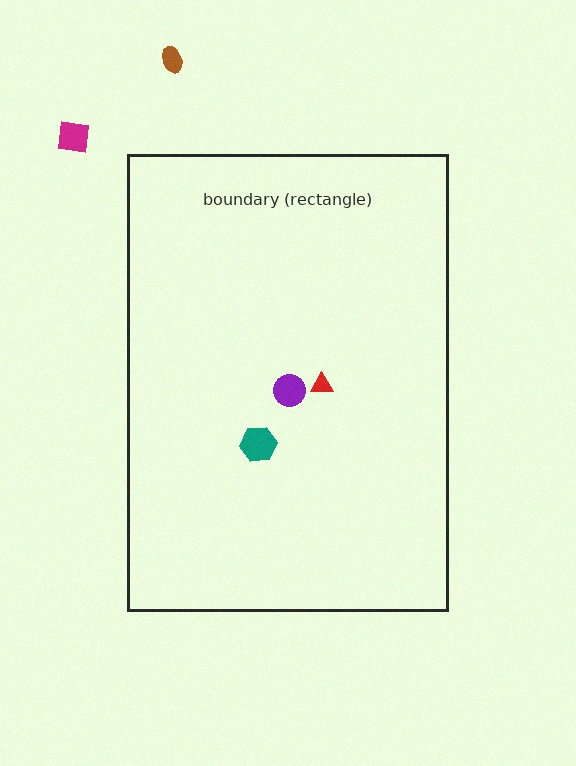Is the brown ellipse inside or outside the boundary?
Outside.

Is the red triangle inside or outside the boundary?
Inside.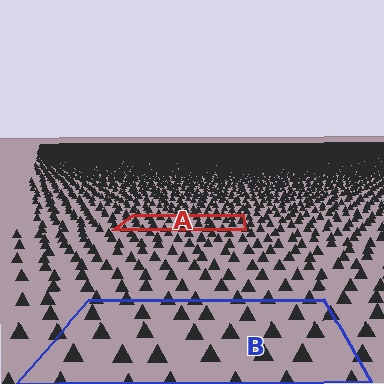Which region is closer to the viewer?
Region B is closer. The texture elements there are larger and more spread out.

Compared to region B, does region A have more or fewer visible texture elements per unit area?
Region A has more texture elements per unit area — they are packed more densely because it is farther away.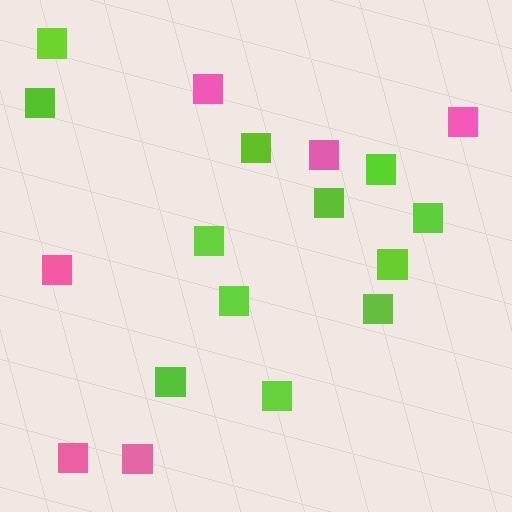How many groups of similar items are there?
There are 2 groups: one group of lime squares (12) and one group of pink squares (6).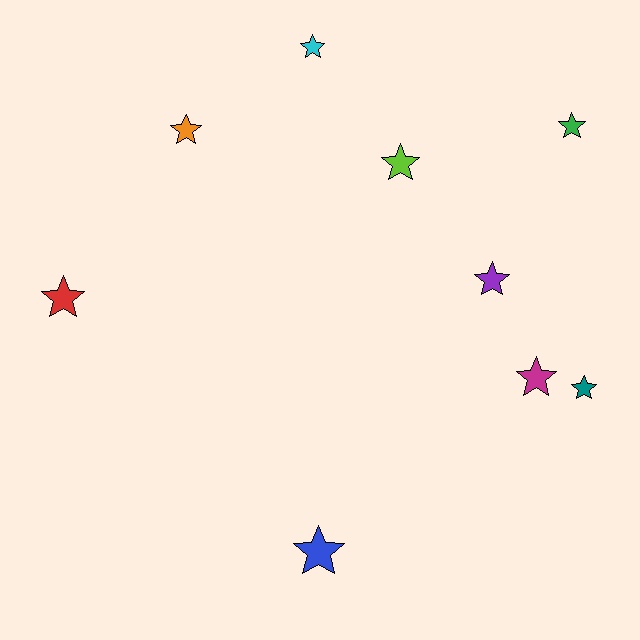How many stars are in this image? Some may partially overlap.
There are 9 stars.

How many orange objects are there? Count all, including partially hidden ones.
There is 1 orange object.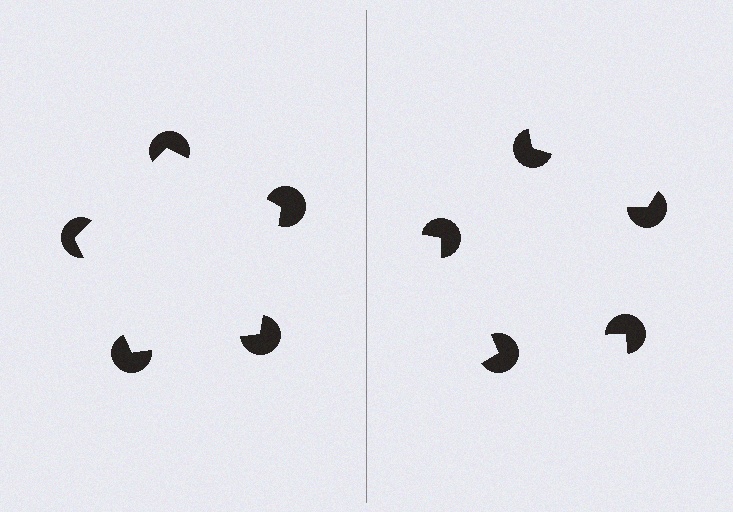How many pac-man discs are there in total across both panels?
10 — 5 on each side.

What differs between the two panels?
The pac-man discs are positioned identically on both sides; only the wedge orientations differ. On the left they align to a pentagon; on the right they are misaligned.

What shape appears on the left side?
An illusory pentagon.